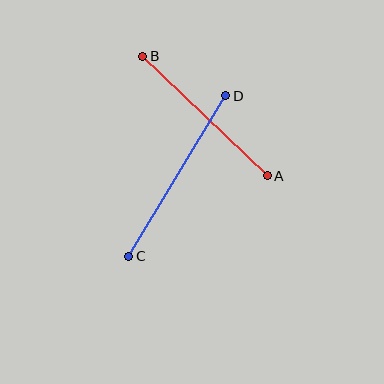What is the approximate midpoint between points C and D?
The midpoint is at approximately (177, 176) pixels.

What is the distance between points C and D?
The distance is approximately 187 pixels.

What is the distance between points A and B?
The distance is approximately 172 pixels.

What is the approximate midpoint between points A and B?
The midpoint is at approximately (205, 116) pixels.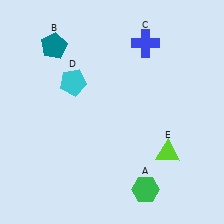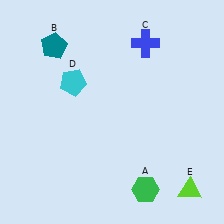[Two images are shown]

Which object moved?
The lime triangle (E) moved down.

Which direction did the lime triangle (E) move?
The lime triangle (E) moved down.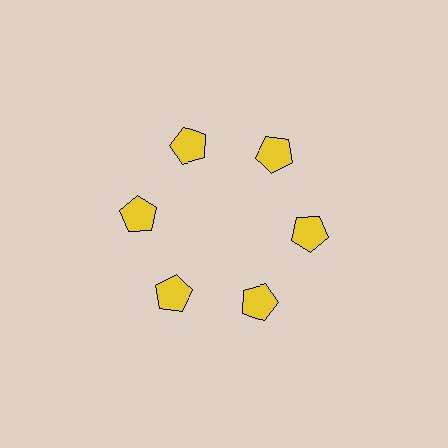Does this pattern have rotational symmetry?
Yes, this pattern has 6-fold rotational symmetry. It looks the same after rotating 60 degrees around the center.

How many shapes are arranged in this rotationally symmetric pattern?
There are 6 shapes, arranged in 6 groups of 1.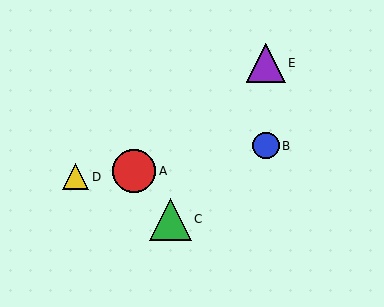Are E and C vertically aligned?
No, E is at x≈266 and C is at x≈170.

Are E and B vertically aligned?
Yes, both are at x≈266.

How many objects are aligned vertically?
2 objects (B, E) are aligned vertically.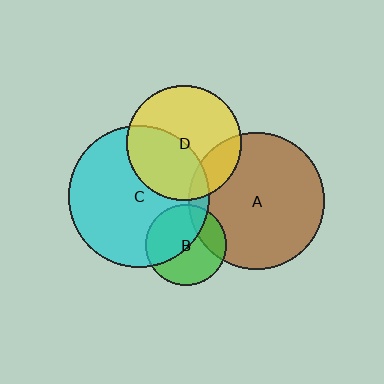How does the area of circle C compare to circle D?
Approximately 1.5 times.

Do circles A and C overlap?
Yes.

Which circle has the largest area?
Circle C (cyan).